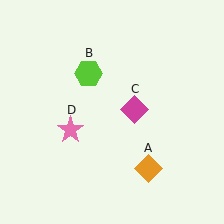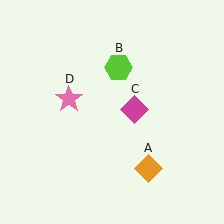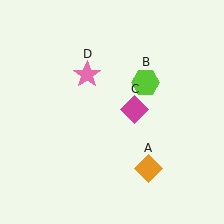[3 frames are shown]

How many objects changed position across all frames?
2 objects changed position: lime hexagon (object B), pink star (object D).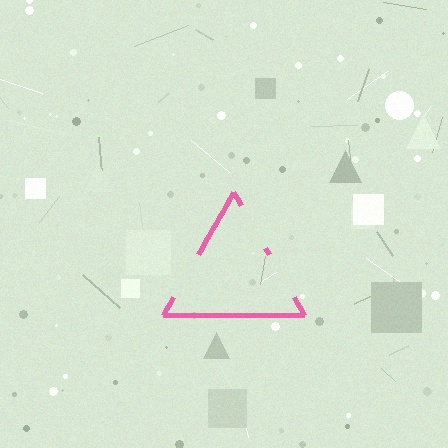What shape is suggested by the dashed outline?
The dashed outline suggests a triangle.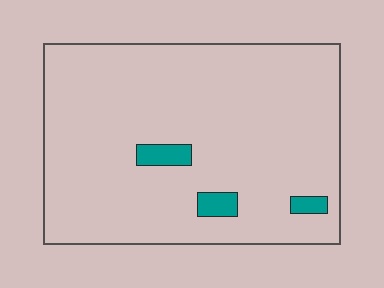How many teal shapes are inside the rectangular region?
3.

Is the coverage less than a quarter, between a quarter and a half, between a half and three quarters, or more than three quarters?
Less than a quarter.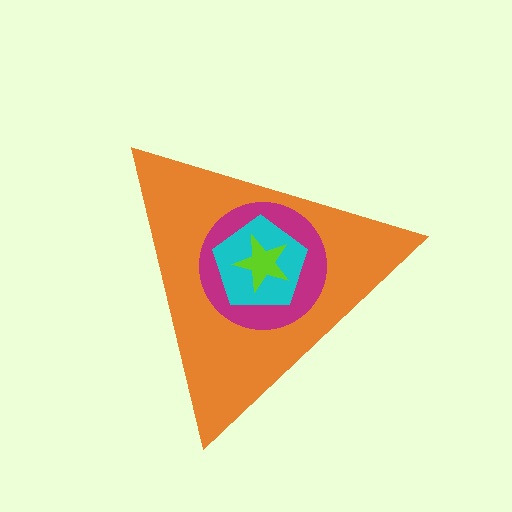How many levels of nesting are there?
4.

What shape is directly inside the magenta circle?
The cyan pentagon.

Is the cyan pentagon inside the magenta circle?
Yes.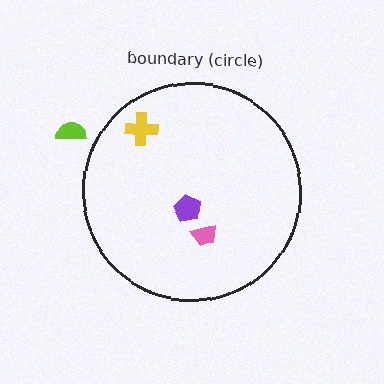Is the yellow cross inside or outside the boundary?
Inside.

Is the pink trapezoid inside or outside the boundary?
Inside.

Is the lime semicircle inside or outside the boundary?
Outside.